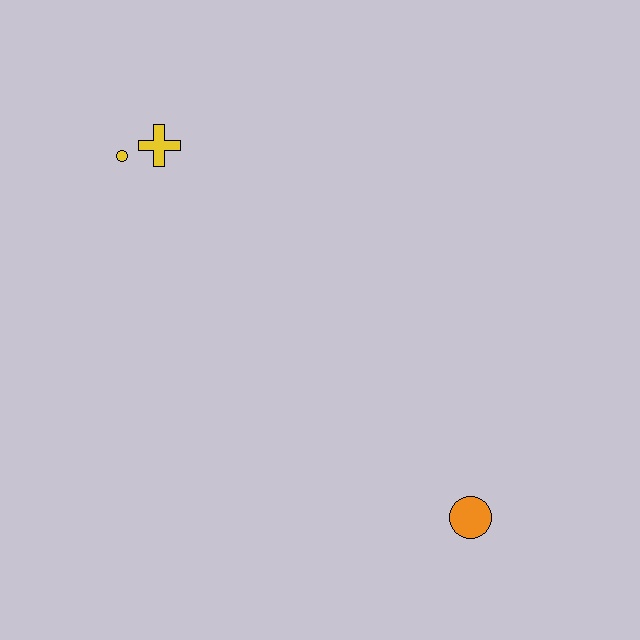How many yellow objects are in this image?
There are 2 yellow objects.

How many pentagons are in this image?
There are no pentagons.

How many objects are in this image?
There are 3 objects.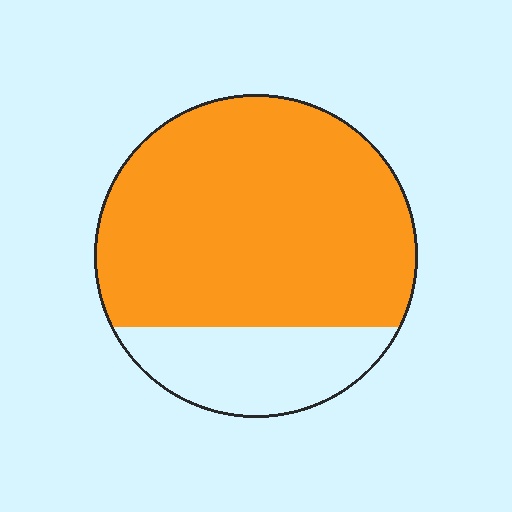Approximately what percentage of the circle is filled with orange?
Approximately 75%.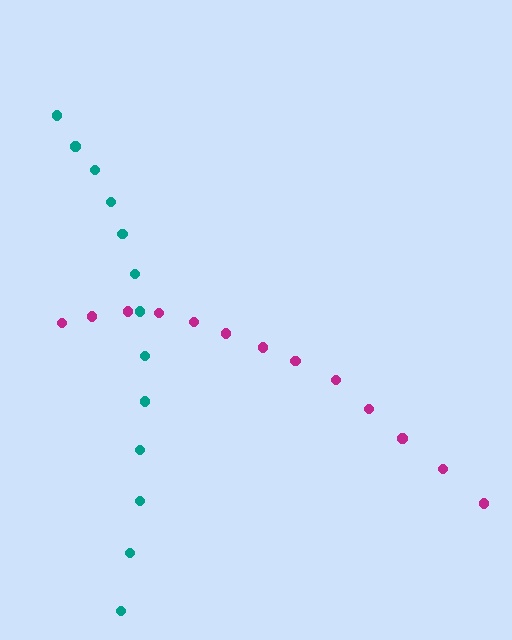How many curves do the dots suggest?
There are 2 distinct paths.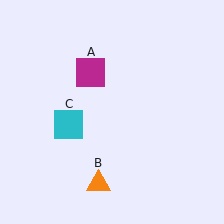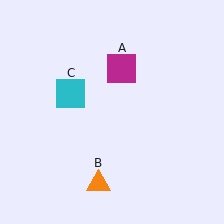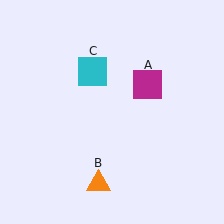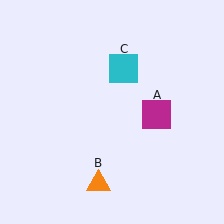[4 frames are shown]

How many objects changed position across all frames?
2 objects changed position: magenta square (object A), cyan square (object C).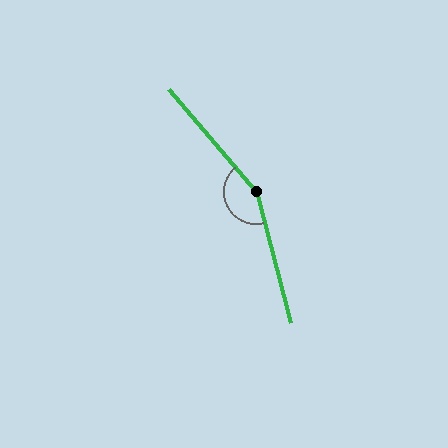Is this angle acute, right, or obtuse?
It is obtuse.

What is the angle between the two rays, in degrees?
Approximately 154 degrees.